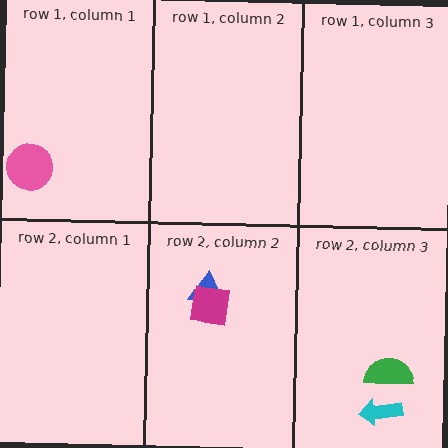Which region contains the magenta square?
The row 2, column 2 region.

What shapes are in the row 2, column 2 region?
The blue triangle, the magenta square.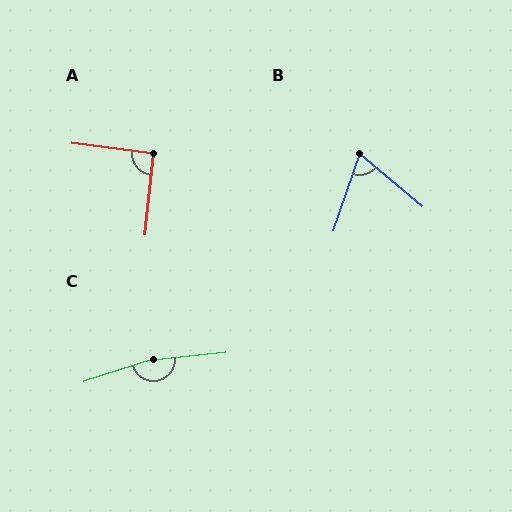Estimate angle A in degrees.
Approximately 91 degrees.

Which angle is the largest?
C, at approximately 168 degrees.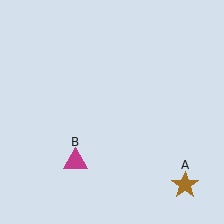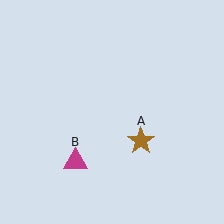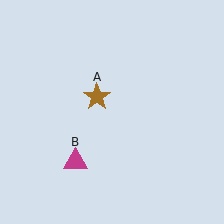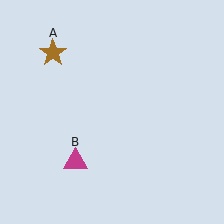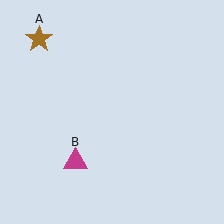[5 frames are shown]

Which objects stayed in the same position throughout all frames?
Magenta triangle (object B) remained stationary.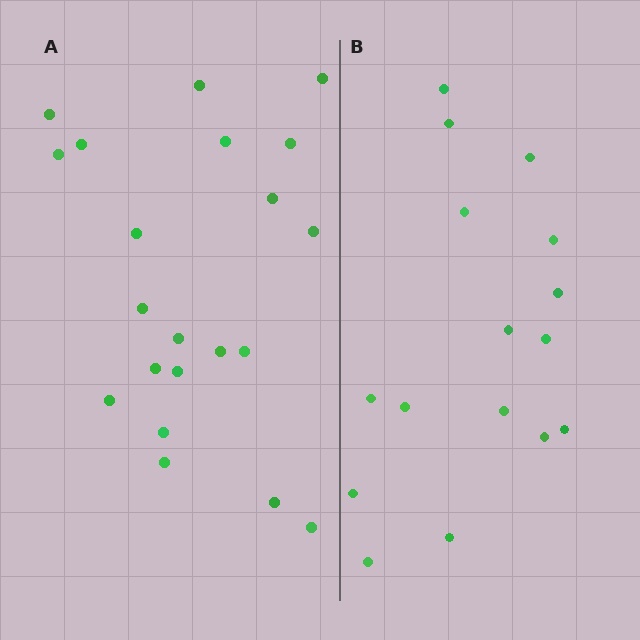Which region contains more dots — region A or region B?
Region A (the left region) has more dots.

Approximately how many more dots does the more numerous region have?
Region A has about 5 more dots than region B.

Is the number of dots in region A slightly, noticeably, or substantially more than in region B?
Region A has noticeably more, but not dramatically so. The ratio is roughly 1.3 to 1.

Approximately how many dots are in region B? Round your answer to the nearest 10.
About 20 dots. (The exact count is 16, which rounds to 20.)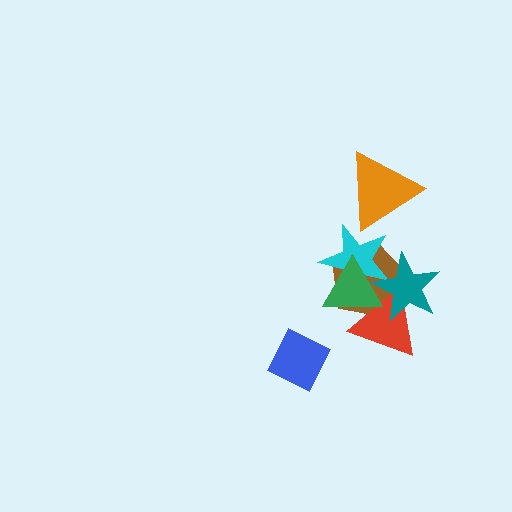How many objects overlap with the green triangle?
4 objects overlap with the green triangle.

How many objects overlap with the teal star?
4 objects overlap with the teal star.